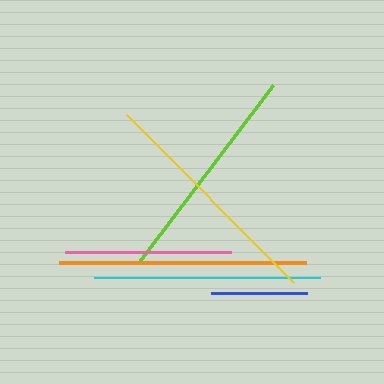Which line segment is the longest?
The orange line is the longest at approximately 247 pixels.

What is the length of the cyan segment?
The cyan segment is approximately 225 pixels long.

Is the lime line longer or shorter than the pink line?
The lime line is longer than the pink line.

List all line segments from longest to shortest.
From longest to shortest: orange, yellow, cyan, lime, pink, blue.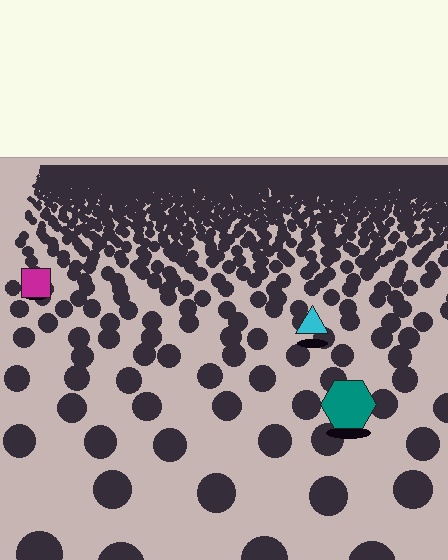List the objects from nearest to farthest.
From nearest to farthest: the teal hexagon, the cyan triangle, the magenta square.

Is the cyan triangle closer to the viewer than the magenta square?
Yes. The cyan triangle is closer — you can tell from the texture gradient: the ground texture is coarser near it.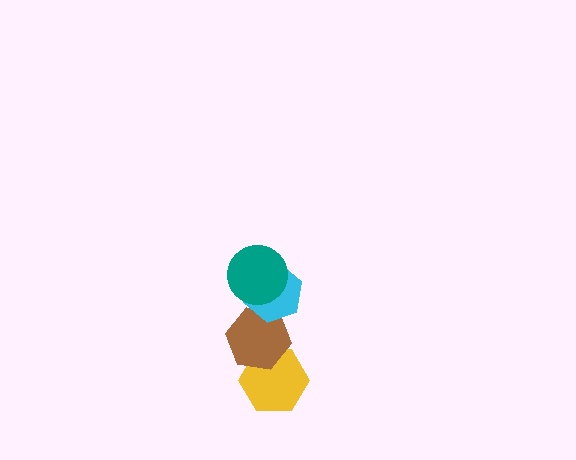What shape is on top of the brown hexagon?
The cyan hexagon is on top of the brown hexagon.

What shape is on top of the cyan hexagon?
The teal circle is on top of the cyan hexagon.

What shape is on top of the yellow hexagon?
The brown hexagon is on top of the yellow hexagon.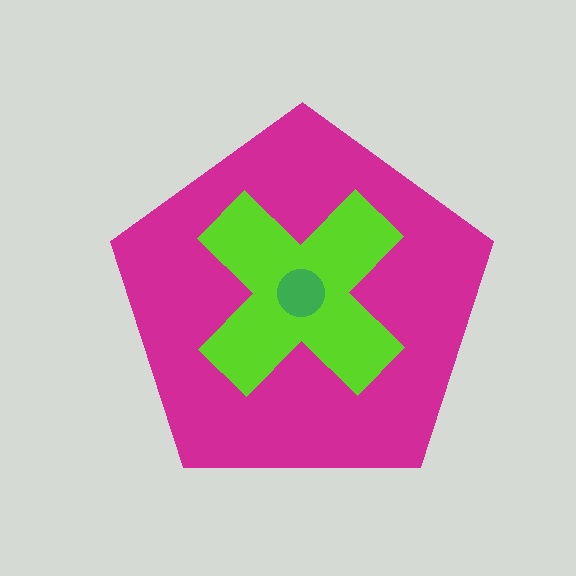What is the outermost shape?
The magenta pentagon.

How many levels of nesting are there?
3.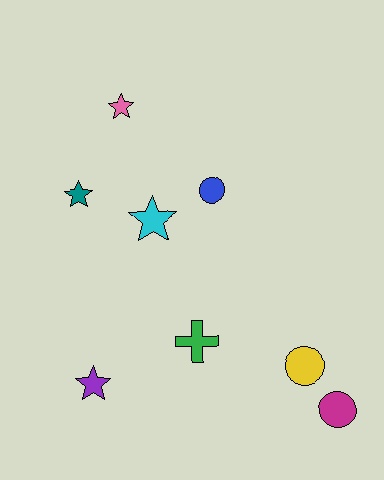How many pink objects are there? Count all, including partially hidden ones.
There is 1 pink object.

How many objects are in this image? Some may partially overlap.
There are 8 objects.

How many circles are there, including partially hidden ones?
There are 3 circles.